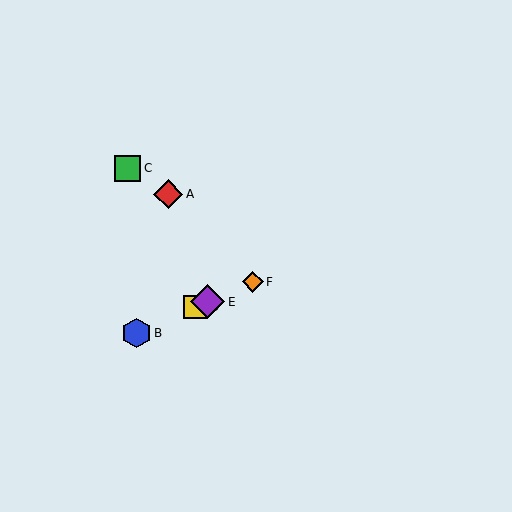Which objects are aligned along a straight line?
Objects B, D, E, F are aligned along a straight line.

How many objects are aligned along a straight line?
4 objects (B, D, E, F) are aligned along a straight line.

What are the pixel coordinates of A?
Object A is at (168, 194).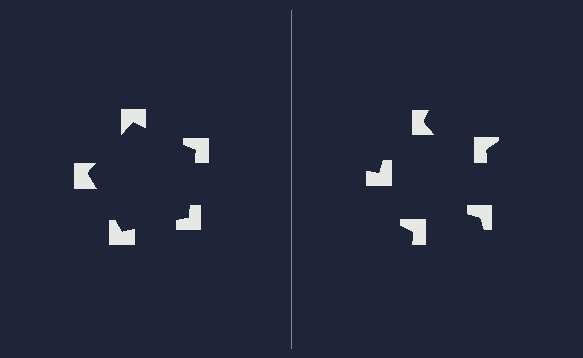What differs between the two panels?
The notched squares are positioned identically on both sides; only the wedge orientations differ. On the left they align to a pentagon; on the right they are misaligned.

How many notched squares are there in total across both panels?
10 — 5 on each side.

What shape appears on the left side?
An illusory pentagon.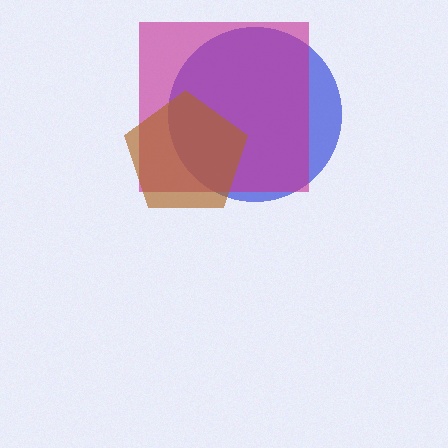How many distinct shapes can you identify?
There are 3 distinct shapes: a blue circle, a magenta square, a brown pentagon.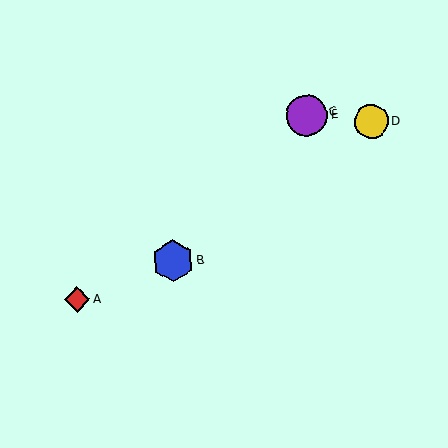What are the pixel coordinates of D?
Object D is at (372, 122).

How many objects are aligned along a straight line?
3 objects (B, C, E) are aligned along a straight line.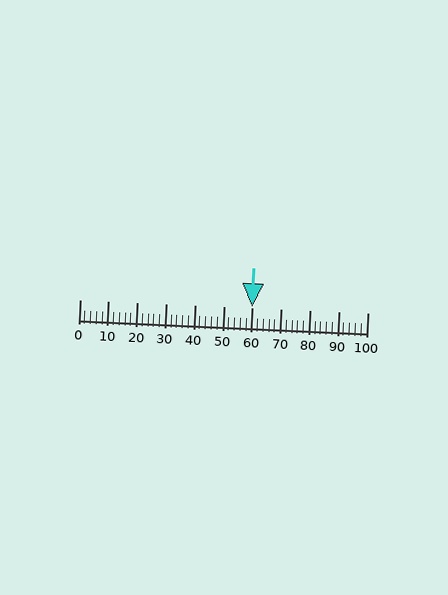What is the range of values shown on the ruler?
The ruler shows values from 0 to 100.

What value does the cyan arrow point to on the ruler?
The cyan arrow points to approximately 60.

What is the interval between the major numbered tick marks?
The major tick marks are spaced 10 units apart.